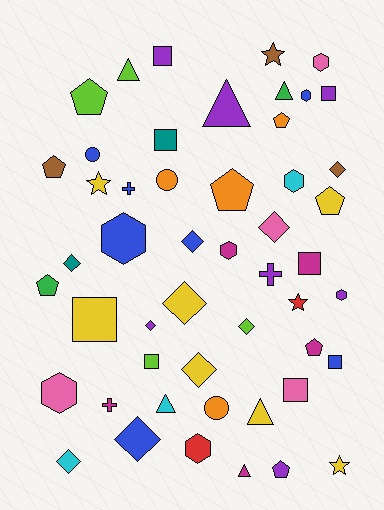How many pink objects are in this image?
There are 4 pink objects.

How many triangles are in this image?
There are 6 triangles.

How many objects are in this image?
There are 50 objects.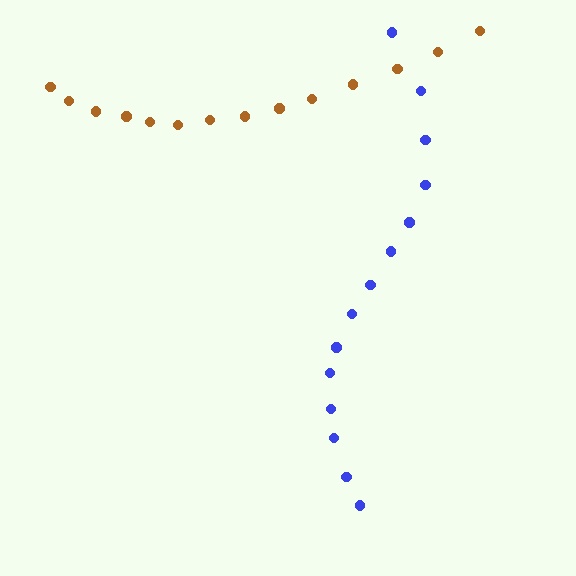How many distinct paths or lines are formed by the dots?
There are 2 distinct paths.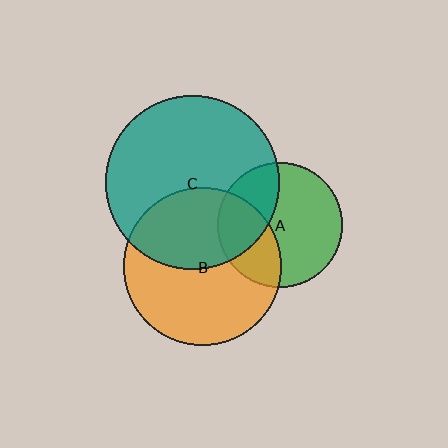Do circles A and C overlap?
Yes.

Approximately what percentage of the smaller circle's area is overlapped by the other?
Approximately 35%.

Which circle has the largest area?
Circle C (teal).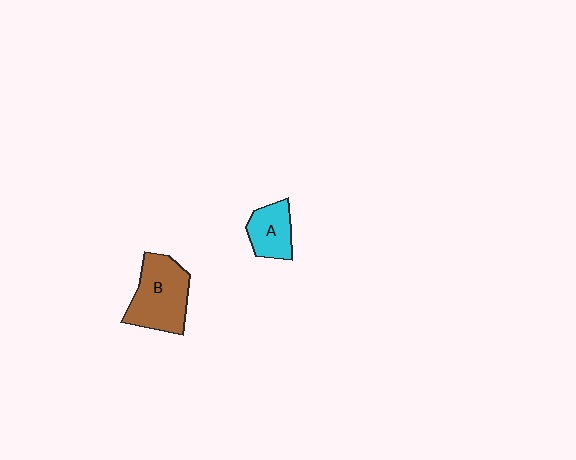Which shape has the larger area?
Shape B (brown).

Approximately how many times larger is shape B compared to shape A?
Approximately 1.7 times.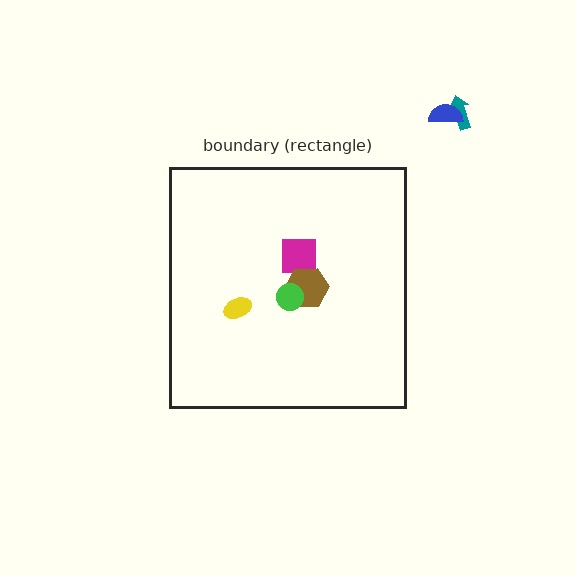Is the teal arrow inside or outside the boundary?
Outside.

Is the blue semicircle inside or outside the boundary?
Outside.